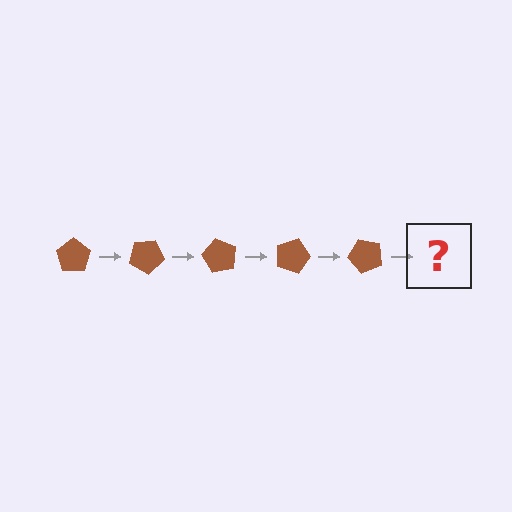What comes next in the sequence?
The next element should be a brown pentagon rotated 150 degrees.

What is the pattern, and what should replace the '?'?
The pattern is that the pentagon rotates 30 degrees each step. The '?' should be a brown pentagon rotated 150 degrees.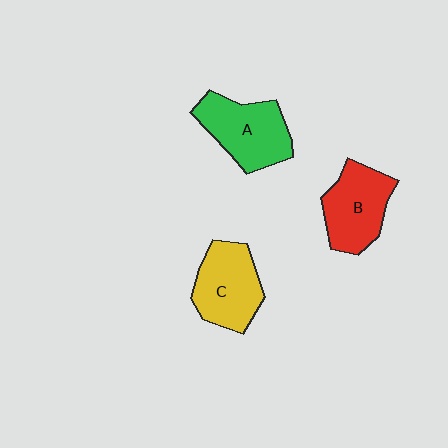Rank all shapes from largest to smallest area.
From largest to smallest: A (green), C (yellow), B (red).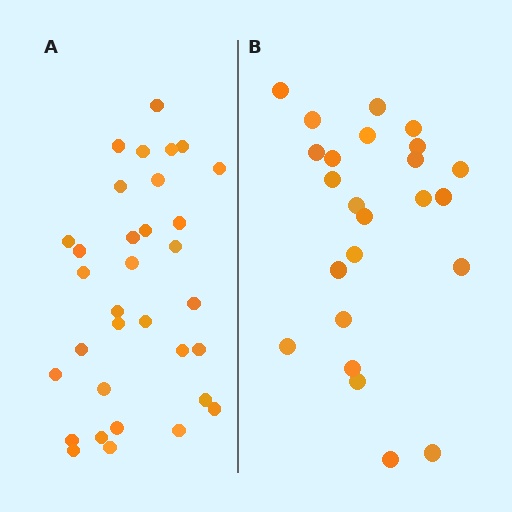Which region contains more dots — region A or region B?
Region A (the left region) has more dots.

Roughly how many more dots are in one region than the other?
Region A has roughly 8 or so more dots than region B.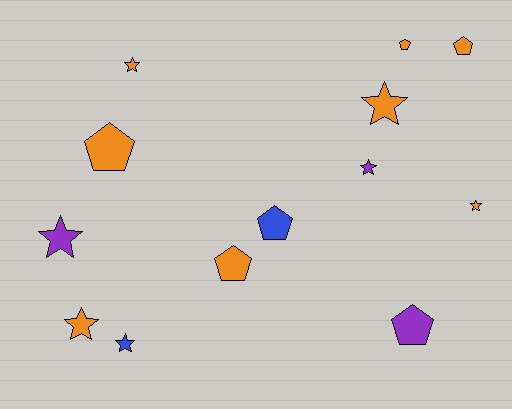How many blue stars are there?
There is 1 blue star.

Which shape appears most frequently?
Star, with 7 objects.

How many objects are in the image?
There are 13 objects.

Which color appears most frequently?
Orange, with 8 objects.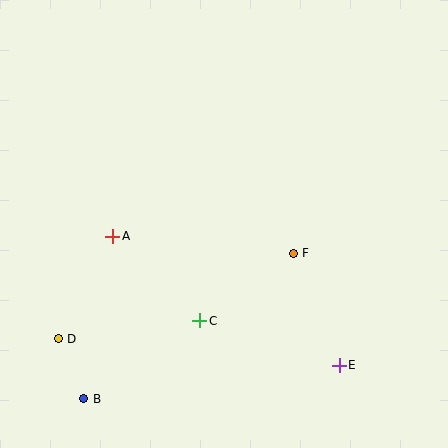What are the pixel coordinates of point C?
Point C is at (200, 321).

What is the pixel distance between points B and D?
The distance between B and D is 65 pixels.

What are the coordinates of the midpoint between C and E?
The midpoint between C and E is at (269, 343).